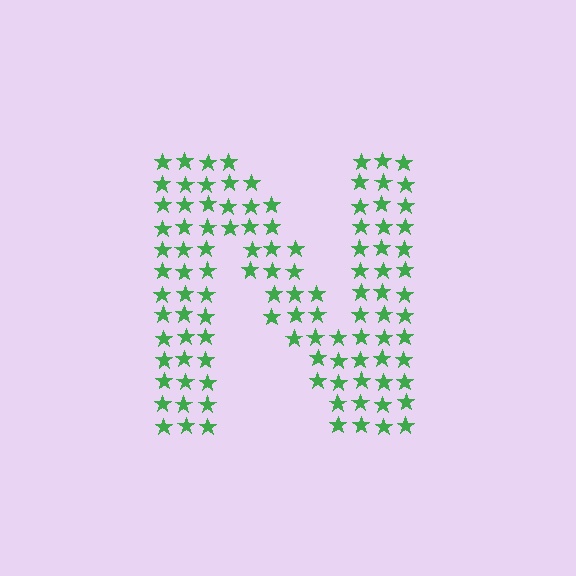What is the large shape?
The large shape is the letter N.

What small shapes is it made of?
It is made of small stars.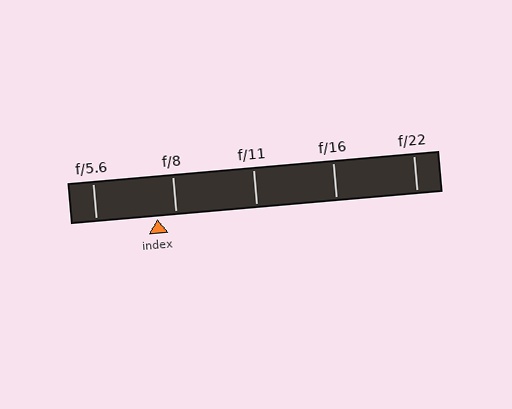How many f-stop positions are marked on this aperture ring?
There are 5 f-stop positions marked.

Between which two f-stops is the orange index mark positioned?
The index mark is between f/5.6 and f/8.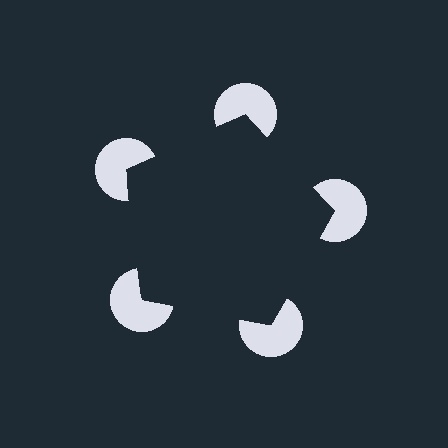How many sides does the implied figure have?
5 sides.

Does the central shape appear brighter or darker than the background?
It typically appears slightly darker than the background, even though no actual brightness change is drawn.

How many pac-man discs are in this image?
There are 5 — one at each vertex of the illusory pentagon.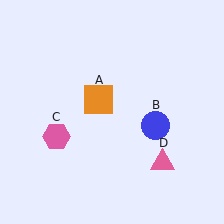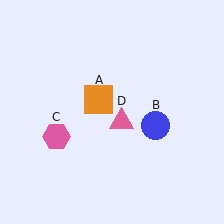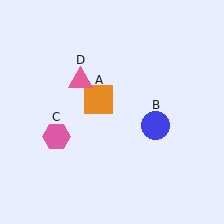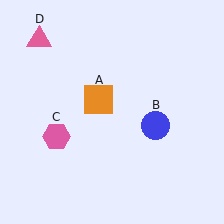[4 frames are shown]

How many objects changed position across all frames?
1 object changed position: pink triangle (object D).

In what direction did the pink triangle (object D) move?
The pink triangle (object D) moved up and to the left.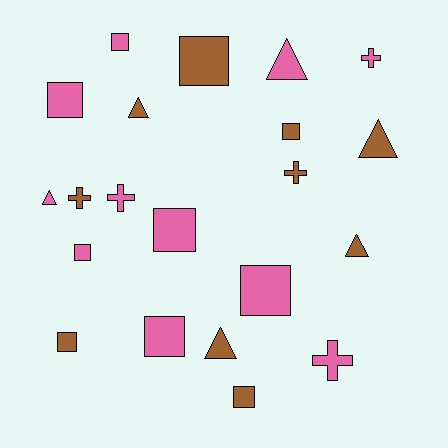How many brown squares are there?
There are 4 brown squares.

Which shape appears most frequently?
Square, with 10 objects.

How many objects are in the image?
There are 21 objects.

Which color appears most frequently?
Pink, with 11 objects.